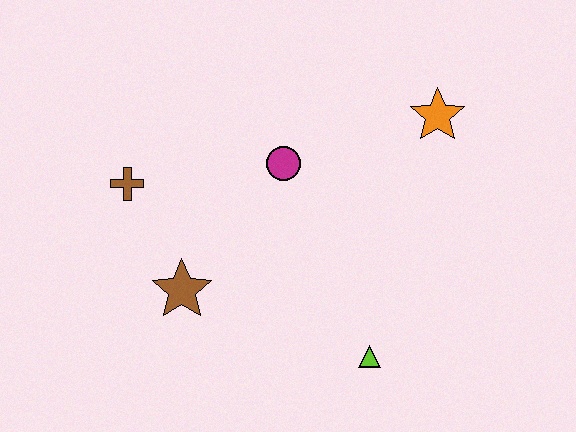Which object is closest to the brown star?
The brown cross is closest to the brown star.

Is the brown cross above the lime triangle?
Yes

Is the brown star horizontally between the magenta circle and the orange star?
No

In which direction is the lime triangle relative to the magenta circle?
The lime triangle is below the magenta circle.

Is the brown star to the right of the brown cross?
Yes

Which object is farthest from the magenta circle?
The lime triangle is farthest from the magenta circle.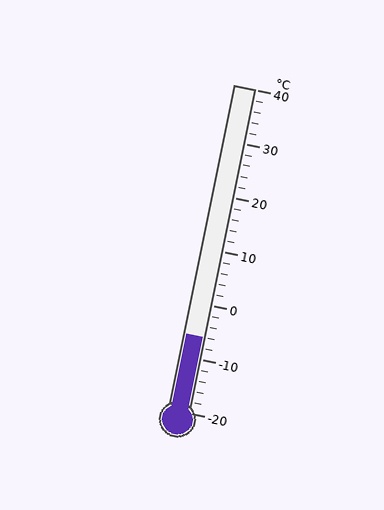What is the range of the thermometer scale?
The thermometer scale ranges from -20°C to 40°C.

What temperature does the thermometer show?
The thermometer shows approximately -6°C.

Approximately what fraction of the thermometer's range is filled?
The thermometer is filled to approximately 25% of its range.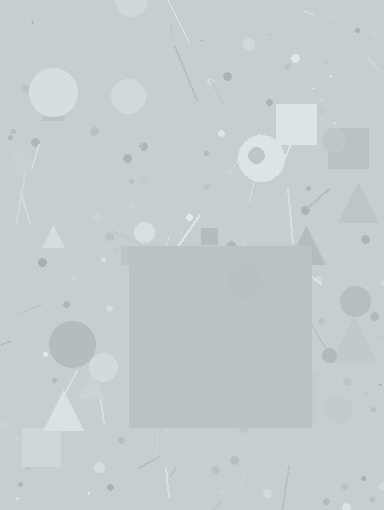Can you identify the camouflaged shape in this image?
The camouflaged shape is a square.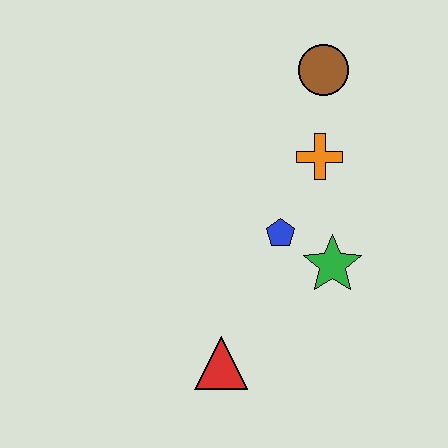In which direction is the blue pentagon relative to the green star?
The blue pentagon is to the left of the green star.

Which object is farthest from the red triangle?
The brown circle is farthest from the red triangle.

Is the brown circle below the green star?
No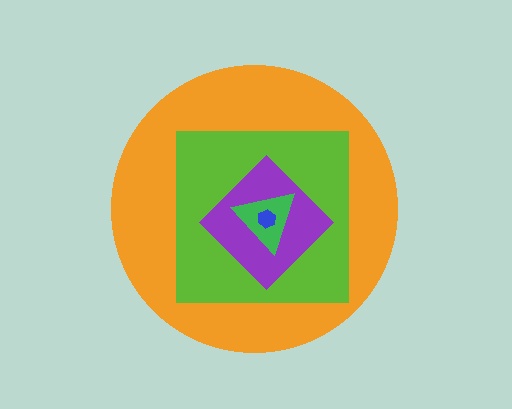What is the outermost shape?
The orange circle.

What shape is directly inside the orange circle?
The lime square.